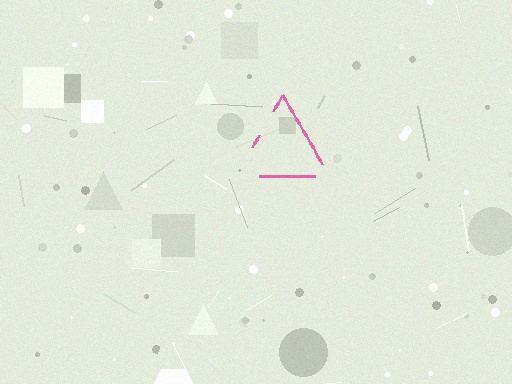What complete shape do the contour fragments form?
The contour fragments form a triangle.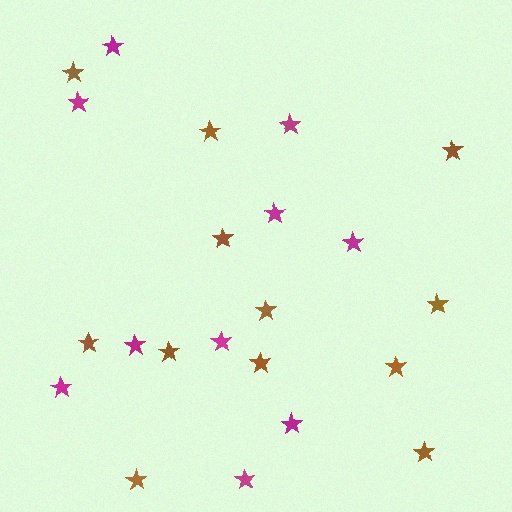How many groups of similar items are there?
There are 2 groups: one group of magenta stars (10) and one group of brown stars (12).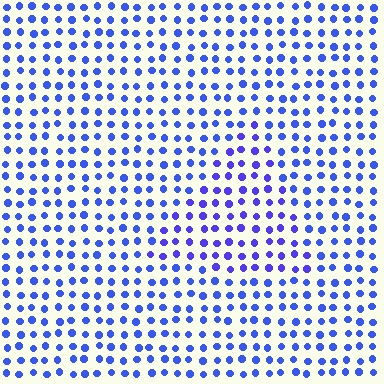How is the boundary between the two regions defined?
The boundary is defined purely by a slight shift in hue (about 19 degrees). Spacing, size, and orientation are identical on both sides.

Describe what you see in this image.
The image is filled with small blue elements in a uniform arrangement. A triangle-shaped region is visible where the elements are tinted to a slightly different hue, forming a subtle color boundary.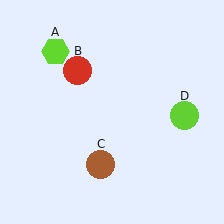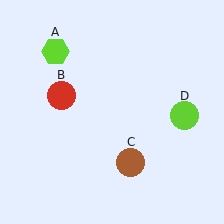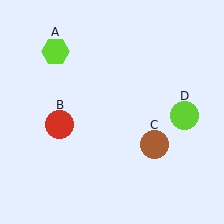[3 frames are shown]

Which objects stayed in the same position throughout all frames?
Lime hexagon (object A) and lime circle (object D) remained stationary.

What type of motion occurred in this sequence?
The red circle (object B), brown circle (object C) rotated counterclockwise around the center of the scene.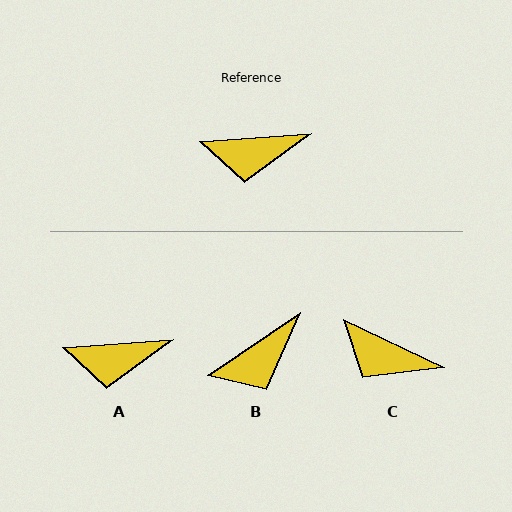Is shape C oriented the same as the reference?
No, it is off by about 30 degrees.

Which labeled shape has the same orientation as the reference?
A.